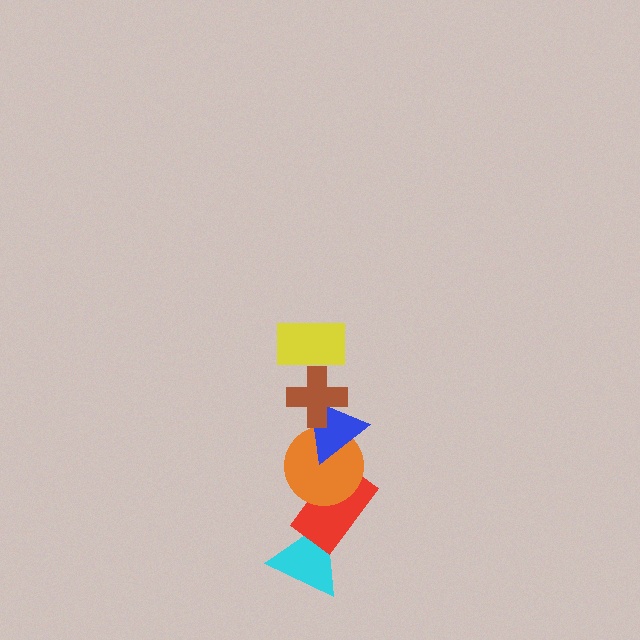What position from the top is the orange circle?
The orange circle is 4th from the top.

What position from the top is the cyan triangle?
The cyan triangle is 6th from the top.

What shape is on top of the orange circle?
The blue triangle is on top of the orange circle.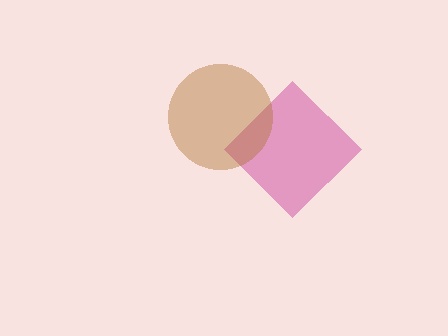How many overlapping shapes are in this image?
There are 2 overlapping shapes in the image.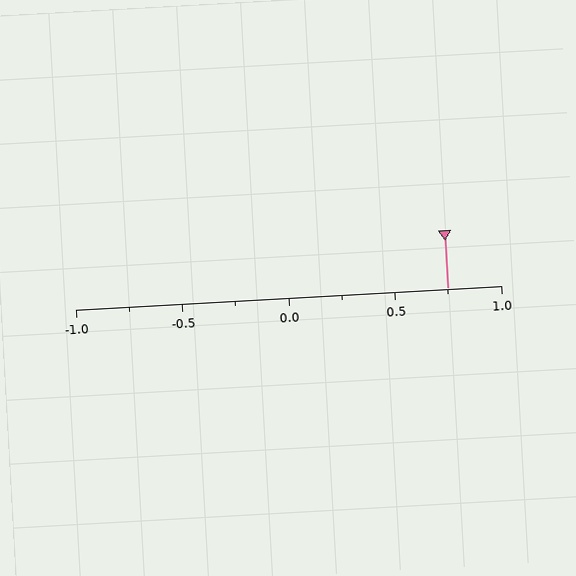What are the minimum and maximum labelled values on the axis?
The axis runs from -1.0 to 1.0.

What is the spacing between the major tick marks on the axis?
The major ticks are spaced 0.5 apart.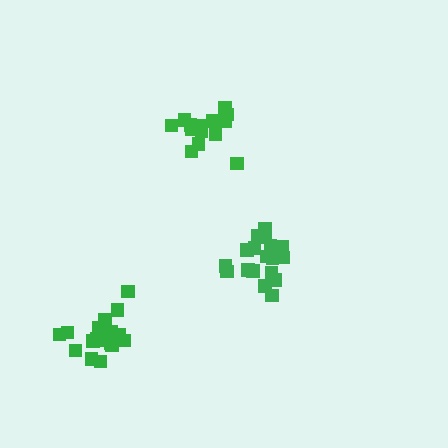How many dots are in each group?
Group 1: 20 dots, Group 2: 18 dots, Group 3: 14 dots (52 total).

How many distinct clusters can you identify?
There are 3 distinct clusters.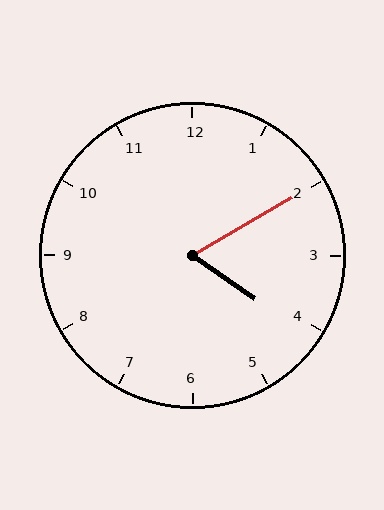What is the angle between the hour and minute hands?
Approximately 65 degrees.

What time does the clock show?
4:10.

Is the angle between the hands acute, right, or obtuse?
It is acute.